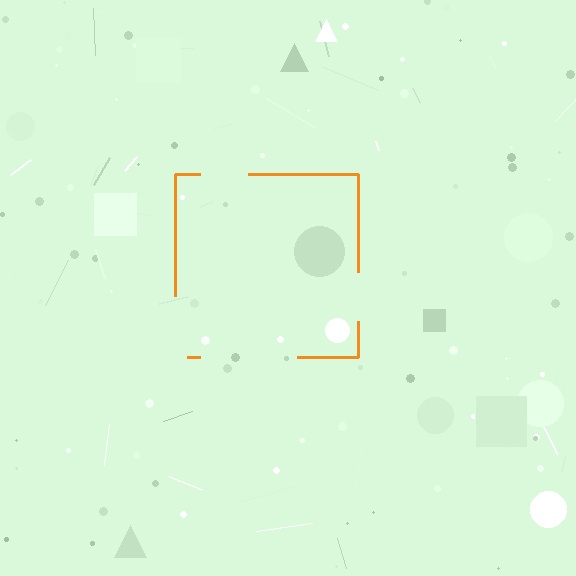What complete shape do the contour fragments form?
The contour fragments form a square.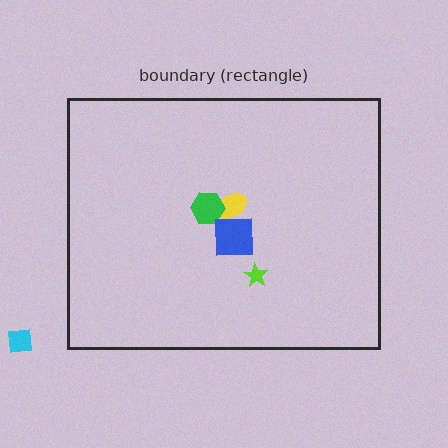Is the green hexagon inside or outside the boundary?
Inside.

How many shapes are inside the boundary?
4 inside, 1 outside.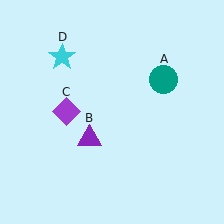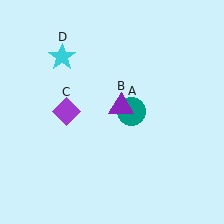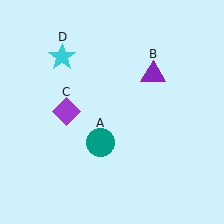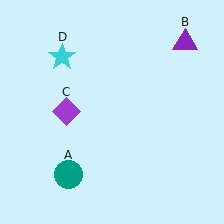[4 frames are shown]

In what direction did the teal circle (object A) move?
The teal circle (object A) moved down and to the left.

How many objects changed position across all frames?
2 objects changed position: teal circle (object A), purple triangle (object B).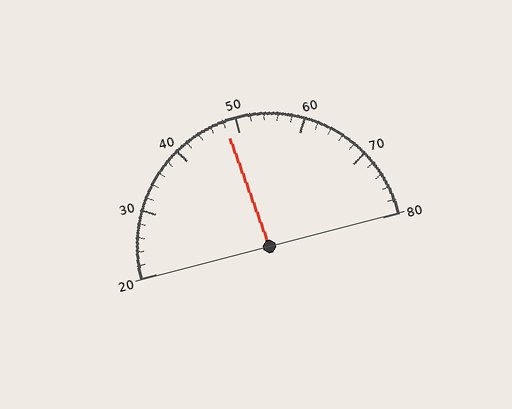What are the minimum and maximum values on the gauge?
The gauge ranges from 20 to 80.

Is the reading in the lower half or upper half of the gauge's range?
The reading is in the lower half of the range (20 to 80).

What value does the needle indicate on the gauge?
The needle indicates approximately 48.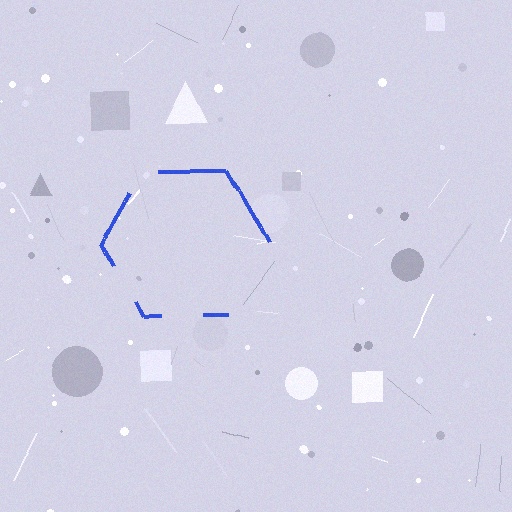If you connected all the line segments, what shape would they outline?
They would outline a hexagon.